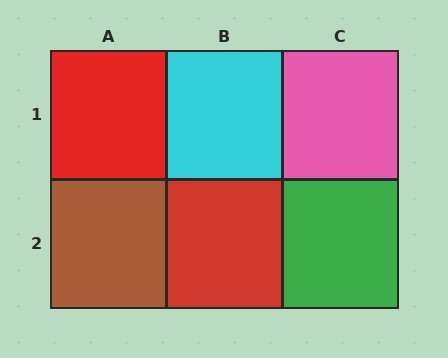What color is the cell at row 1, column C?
Pink.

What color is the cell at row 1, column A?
Red.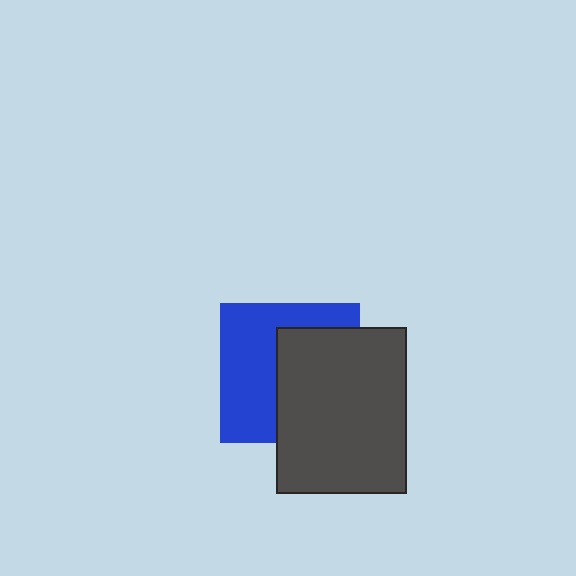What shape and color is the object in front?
The object in front is a dark gray rectangle.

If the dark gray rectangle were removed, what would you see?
You would see the complete blue square.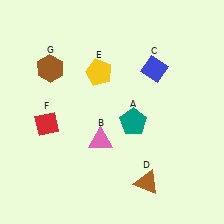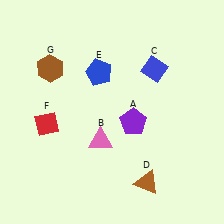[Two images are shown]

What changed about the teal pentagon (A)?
In Image 1, A is teal. In Image 2, it changed to purple.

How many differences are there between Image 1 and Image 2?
There are 2 differences between the two images.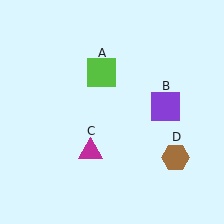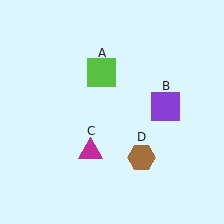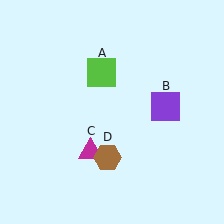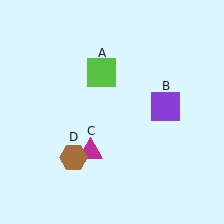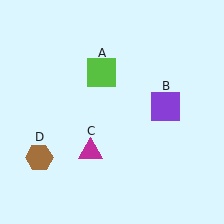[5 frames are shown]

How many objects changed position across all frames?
1 object changed position: brown hexagon (object D).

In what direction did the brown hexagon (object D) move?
The brown hexagon (object D) moved left.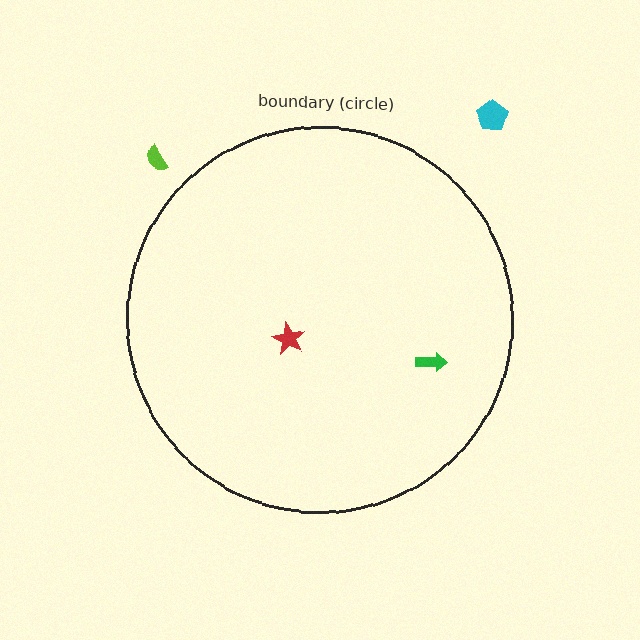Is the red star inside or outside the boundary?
Inside.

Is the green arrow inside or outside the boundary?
Inside.